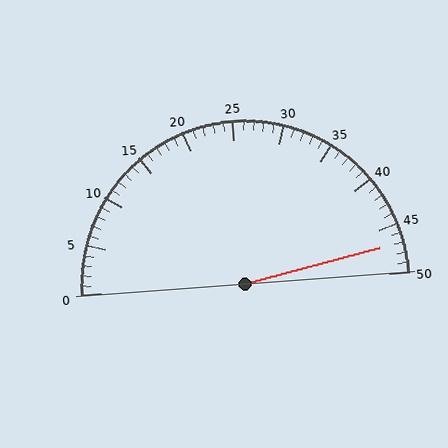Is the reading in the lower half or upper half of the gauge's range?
The reading is in the upper half of the range (0 to 50).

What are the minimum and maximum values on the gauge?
The gauge ranges from 0 to 50.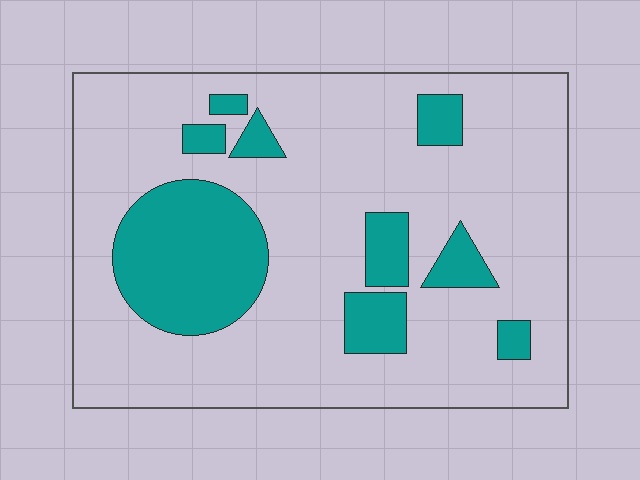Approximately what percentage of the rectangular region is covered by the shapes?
Approximately 20%.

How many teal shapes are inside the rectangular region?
9.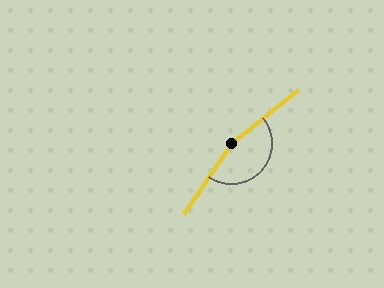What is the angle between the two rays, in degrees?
Approximately 163 degrees.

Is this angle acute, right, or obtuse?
It is obtuse.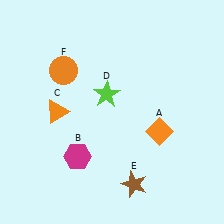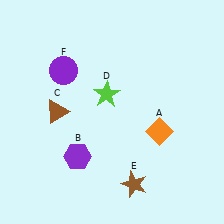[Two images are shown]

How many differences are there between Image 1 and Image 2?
There are 3 differences between the two images.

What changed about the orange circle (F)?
In Image 1, F is orange. In Image 2, it changed to purple.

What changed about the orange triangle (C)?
In Image 1, C is orange. In Image 2, it changed to brown.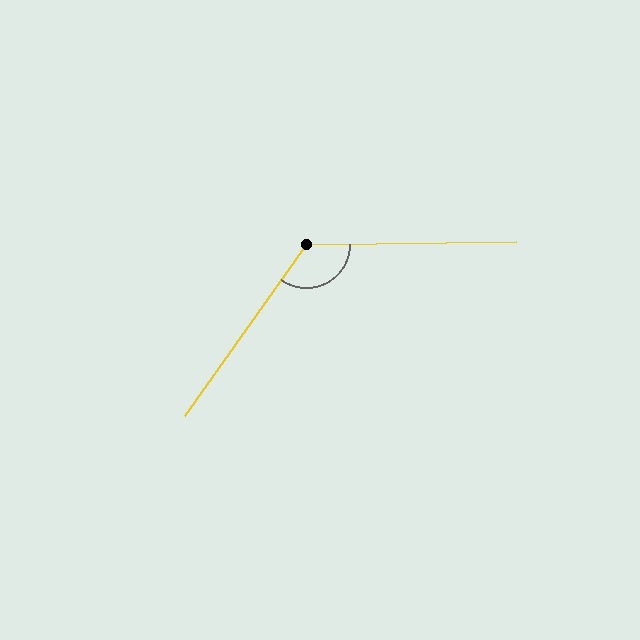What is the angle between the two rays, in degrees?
Approximately 126 degrees.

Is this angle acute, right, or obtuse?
It is obtuse.